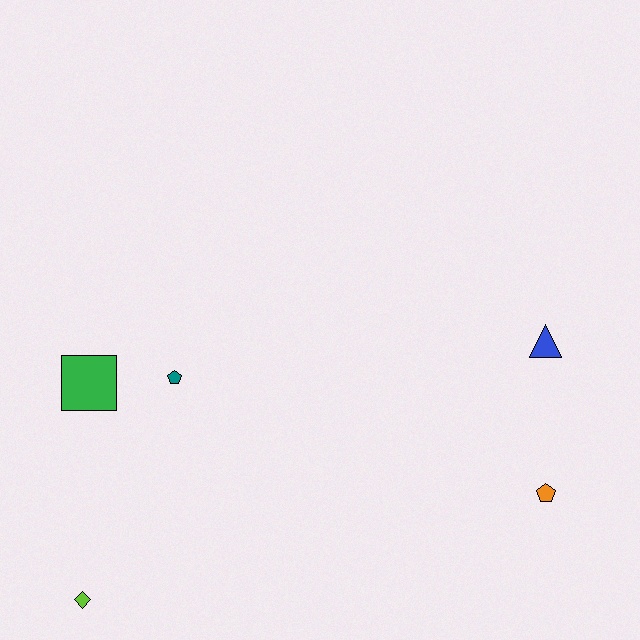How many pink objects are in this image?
There are no pink objects.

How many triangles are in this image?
There is 1 triangle.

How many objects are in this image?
There are 5 objects.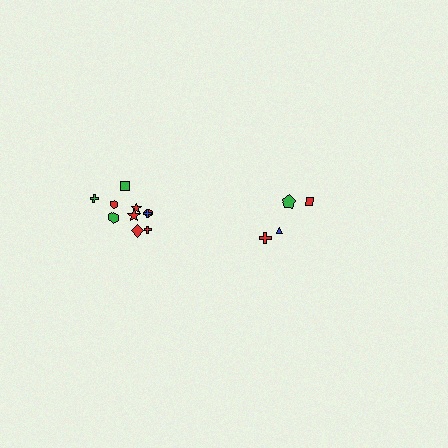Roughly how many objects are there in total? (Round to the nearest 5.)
Roughly 15 objects in total.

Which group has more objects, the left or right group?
The left group.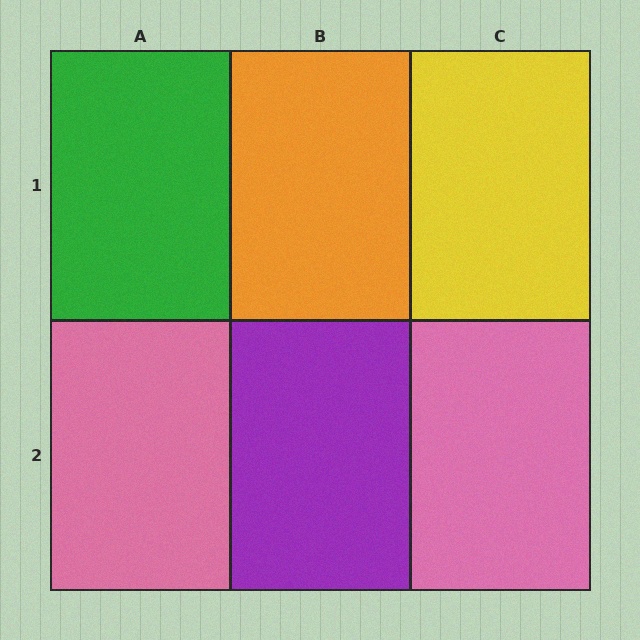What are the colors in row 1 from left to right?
Green, orange, yellow.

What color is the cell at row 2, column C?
Pink.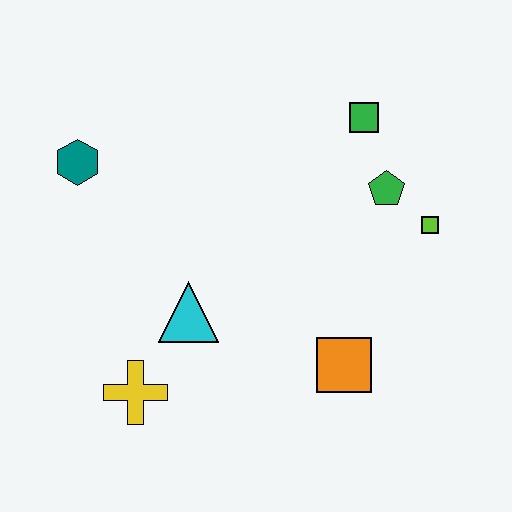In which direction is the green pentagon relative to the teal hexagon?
The green pentagon is to the right of the teal hexagon.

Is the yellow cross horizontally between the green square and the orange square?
No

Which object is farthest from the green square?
The yellow cross is farthest from the green square.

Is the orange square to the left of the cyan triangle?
No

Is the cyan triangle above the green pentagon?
No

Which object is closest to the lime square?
The green pentagon is closest to the lime square.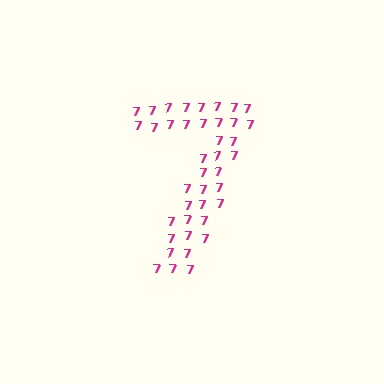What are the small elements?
The small elements are digit 7's.